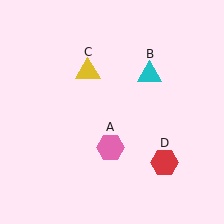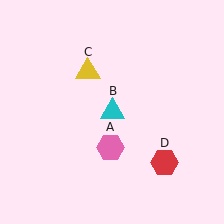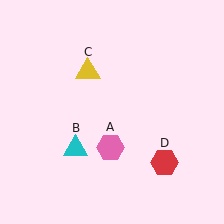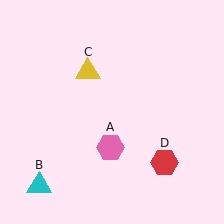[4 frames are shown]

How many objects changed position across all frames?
1 object changed position: cyan triangle (object B).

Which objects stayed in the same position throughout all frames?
Pink hexagon (object A) and yellow triangle (object C) and red hexagon (object D) remained stationary.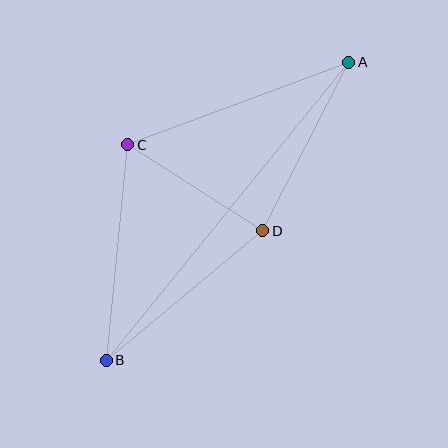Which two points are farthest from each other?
Points A and B are farthest from each other.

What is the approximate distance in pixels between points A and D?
The distance between A and D is approximately 189 pixels.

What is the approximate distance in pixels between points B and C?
The distance between B and C is approximately 217 pixels.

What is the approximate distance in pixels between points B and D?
The distance between B and D is approximately 203 pixels.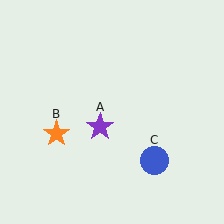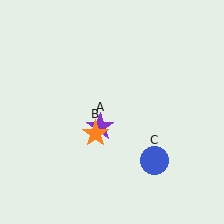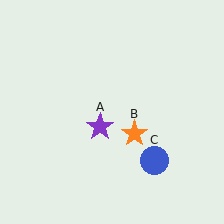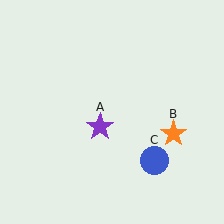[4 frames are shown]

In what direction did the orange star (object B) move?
The orange star (object B) moved right.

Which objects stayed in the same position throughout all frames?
Purple star (object A) and blue circle (object C) remained stationary.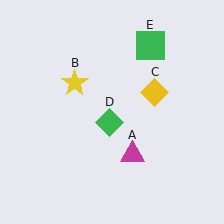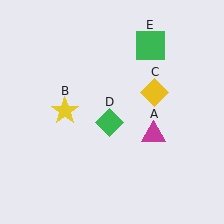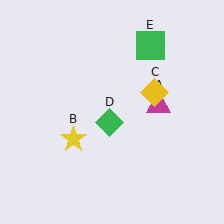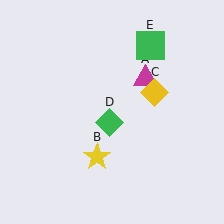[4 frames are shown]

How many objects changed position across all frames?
2 objects changed position: magenta triangle (object A), yellow star (object B).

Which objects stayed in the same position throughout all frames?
Yellow diamond (object C) and green diamond (object D) and green square (object E) remained stationary.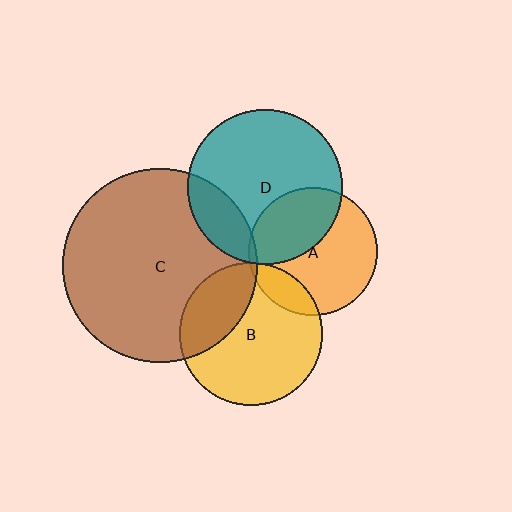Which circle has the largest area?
Circle C (brown).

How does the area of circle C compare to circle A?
Approximately 2.3 times.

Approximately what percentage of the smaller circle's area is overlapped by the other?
Approximately 15%.